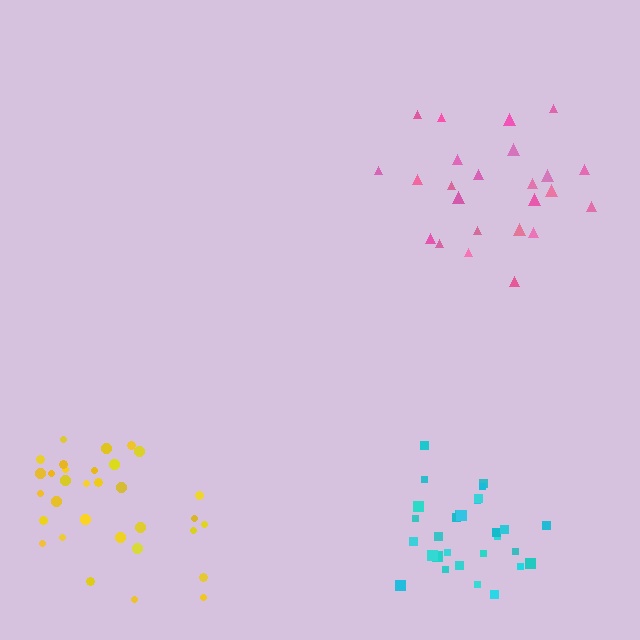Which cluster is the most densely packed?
Cyan.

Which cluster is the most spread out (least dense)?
Pink.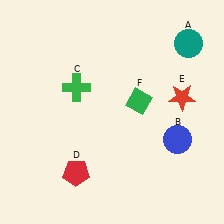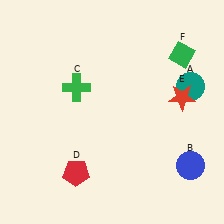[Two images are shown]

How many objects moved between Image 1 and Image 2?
3 objects moved between the two images.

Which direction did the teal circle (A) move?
The teal circle (A) moved down.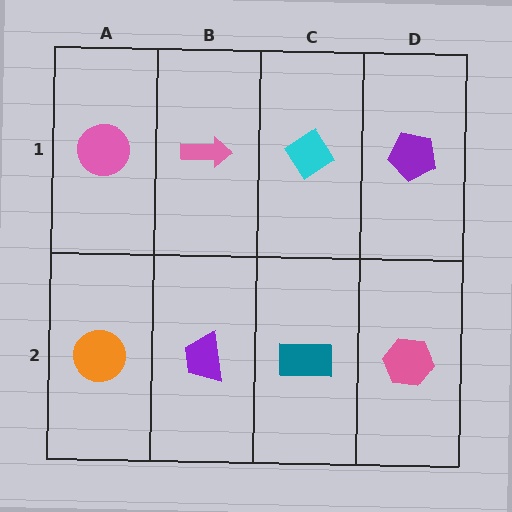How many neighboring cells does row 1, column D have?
2.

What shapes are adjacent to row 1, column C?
A teal rectangle (row 2, column C), a pink arrow (row 1, column B), a purple pentagon (row 1, column D).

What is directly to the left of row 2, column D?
A teal rectangle.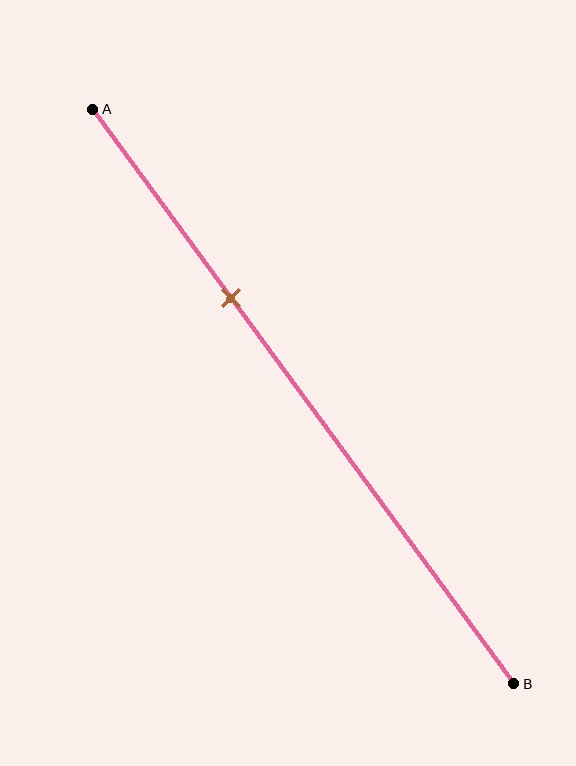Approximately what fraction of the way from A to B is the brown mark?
The brown mark is approximately 35% of the way from A to B.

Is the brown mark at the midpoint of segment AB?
No, the mark is at about 35% from A, not at the 50% midpoint.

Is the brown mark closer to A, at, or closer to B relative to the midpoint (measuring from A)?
The brown mark is closer to point A than the midpoint of segment AB.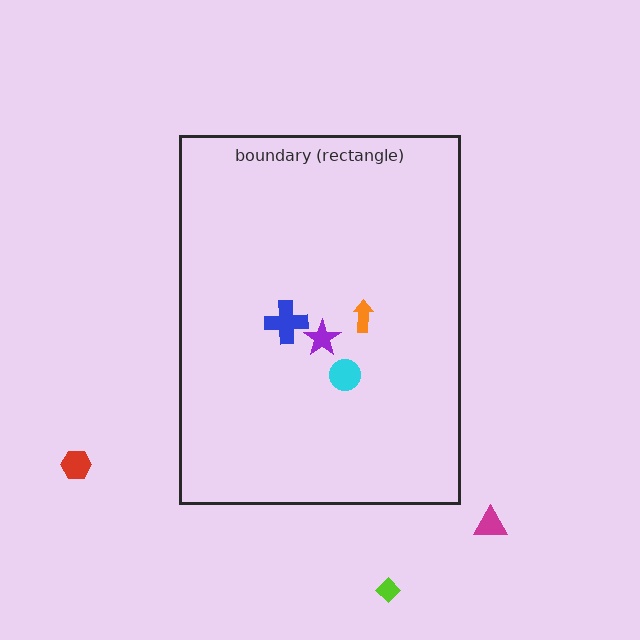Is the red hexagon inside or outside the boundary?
Outside.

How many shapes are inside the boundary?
4 inside, 3 outside.